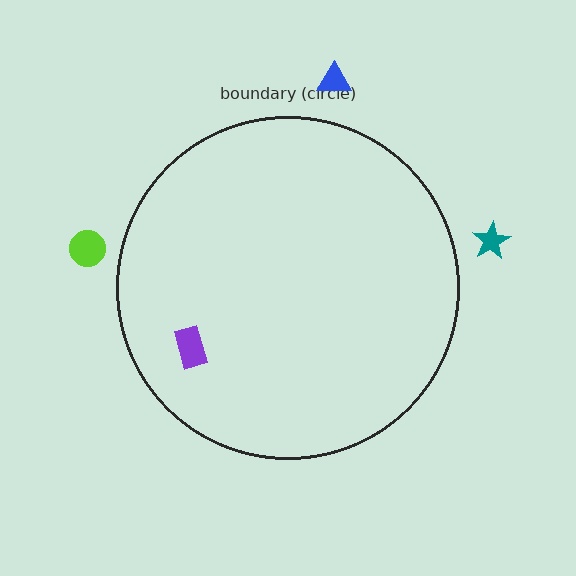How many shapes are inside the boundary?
1 inside, 3 outside.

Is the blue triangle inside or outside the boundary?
Outside.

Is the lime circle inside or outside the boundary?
Outside.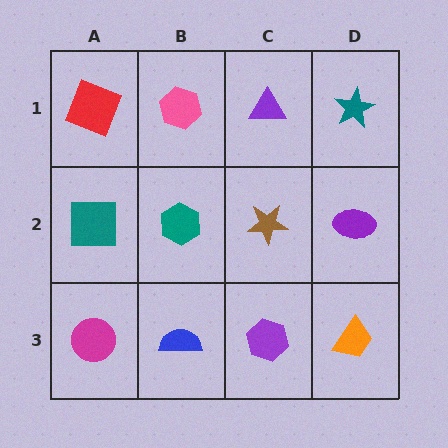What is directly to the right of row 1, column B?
A purple triangle.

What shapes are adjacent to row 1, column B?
A teal hexagon (row 2, column B), a red square (row 1, column A), a purple triangle (row 1, column C).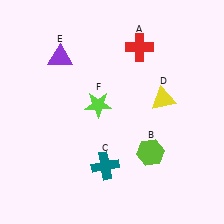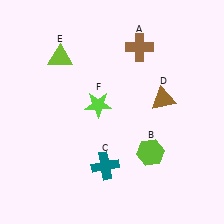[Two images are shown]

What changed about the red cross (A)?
In Image 1, A is red. In Image 2, it changed to brown.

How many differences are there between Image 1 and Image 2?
There are 3 differences between the two images.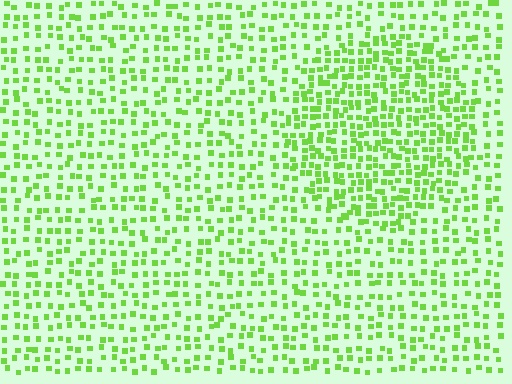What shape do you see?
I see a circle.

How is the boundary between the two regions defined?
The boundary is defined by a change in element density (approximately 1.8x ratio). All elements are the same color, size, and shape.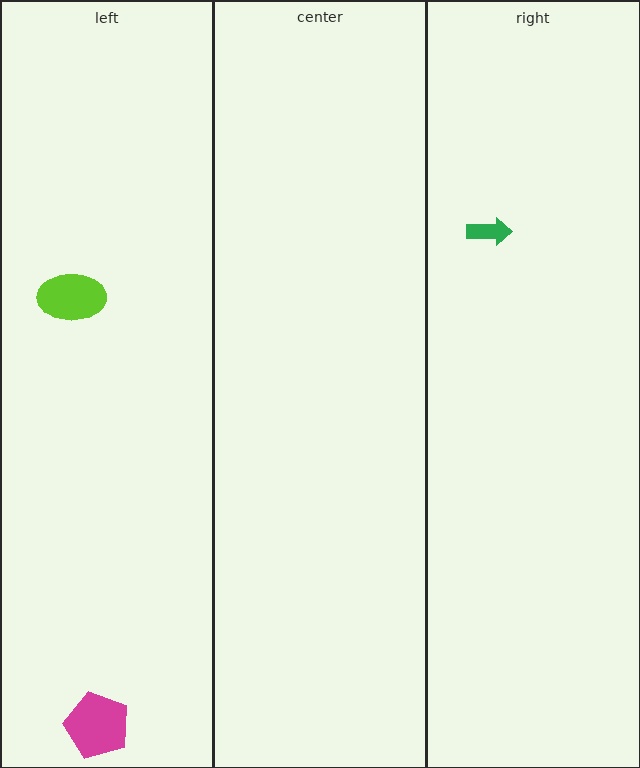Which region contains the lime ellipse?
The left region.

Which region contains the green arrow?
The right region.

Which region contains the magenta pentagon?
The left region.